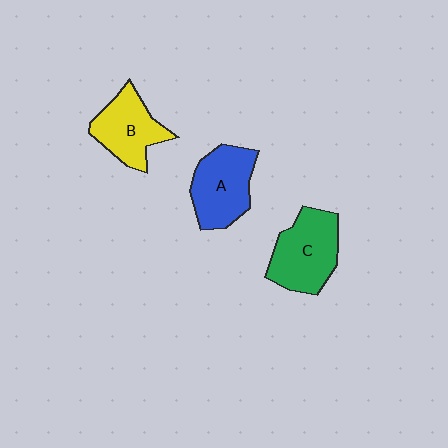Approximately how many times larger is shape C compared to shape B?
Approximately 1.2 times.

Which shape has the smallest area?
Shape B (yellow).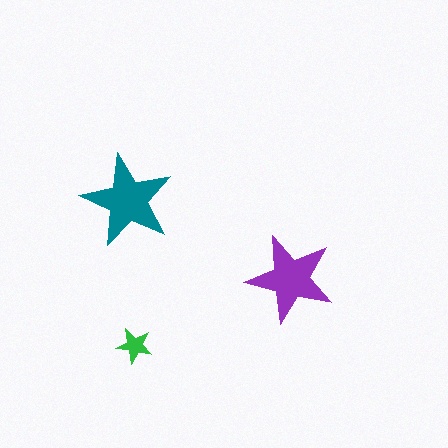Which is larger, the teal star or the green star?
The teal one.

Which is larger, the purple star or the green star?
The purple one.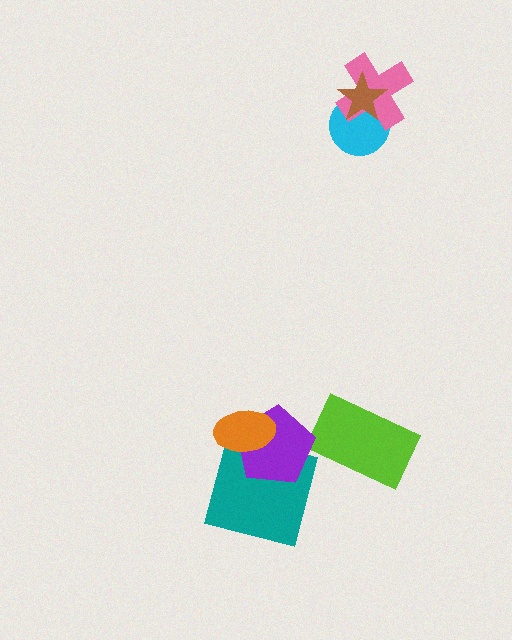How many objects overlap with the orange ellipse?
2 objects overlap with the orange ellipse.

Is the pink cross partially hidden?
Yes, it is partially covered by another shape.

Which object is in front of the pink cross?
The brown star is in front of the pink cross.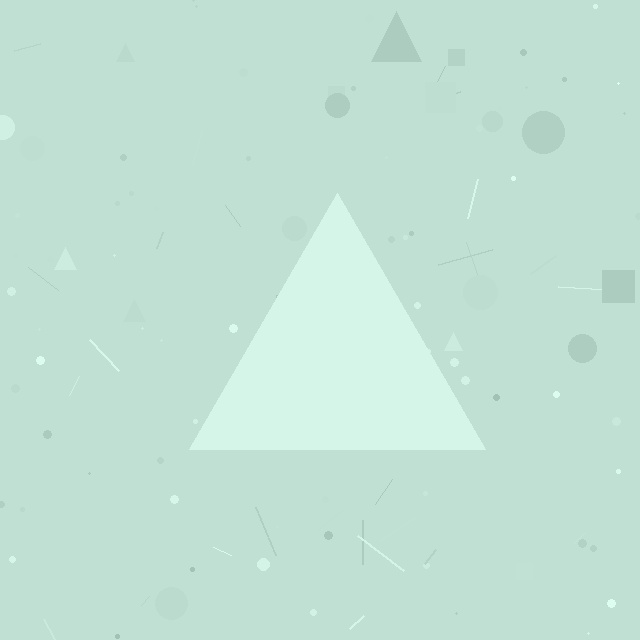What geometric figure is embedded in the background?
A triangle is embedded in the background.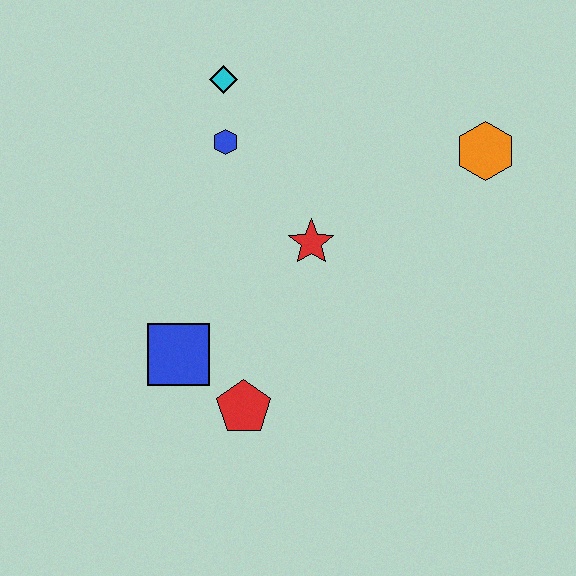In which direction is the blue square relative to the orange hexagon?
The blue square is to the left of the orange hexagon.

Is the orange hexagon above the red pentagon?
Yes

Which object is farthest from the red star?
The orange hexagon is farthest from the red star.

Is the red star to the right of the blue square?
Yes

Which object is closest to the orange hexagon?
The red star is closest to the orange hexagon.